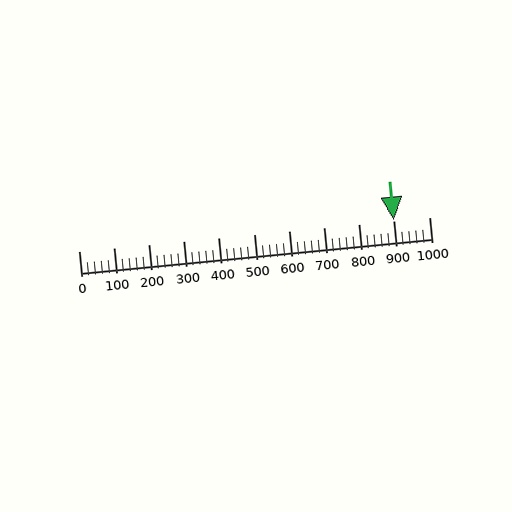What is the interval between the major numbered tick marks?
The major tick marks are spaced 100 units apart.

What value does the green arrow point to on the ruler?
The green arrow points to approximately 900.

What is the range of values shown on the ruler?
The ruler shows values from 0 to 1000.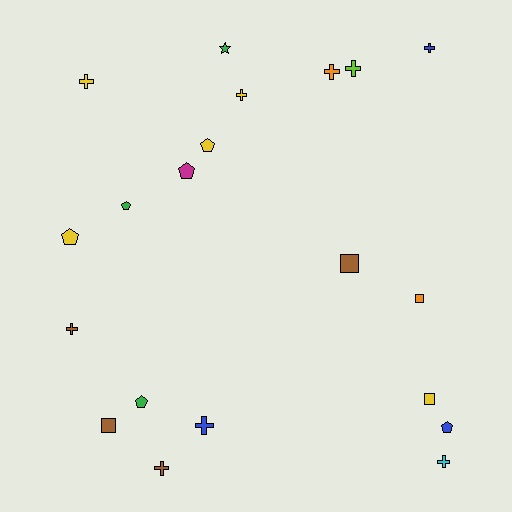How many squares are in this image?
There are 4 squares.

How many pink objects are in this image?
There are no pink objects.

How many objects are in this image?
There are 20 objects.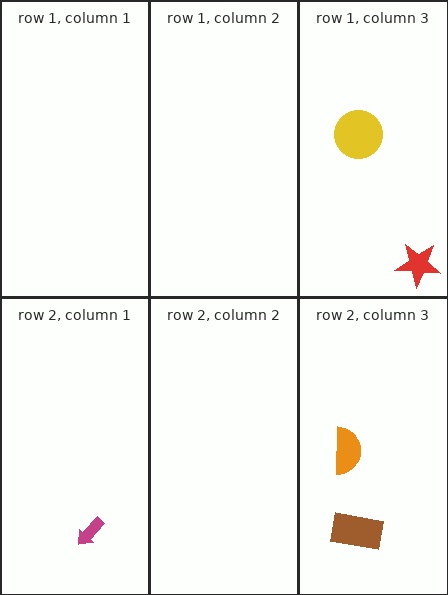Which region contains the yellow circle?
The row 1, column 3 region.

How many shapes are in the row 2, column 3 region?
2.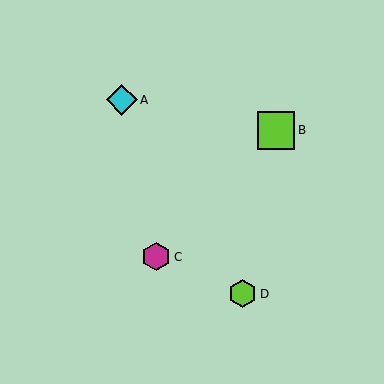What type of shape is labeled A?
Shape A is a cyan diamond.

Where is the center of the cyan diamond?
The center of the cyan diamond is at (122, 100).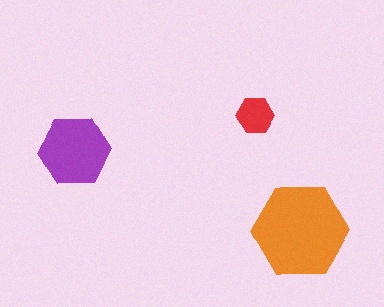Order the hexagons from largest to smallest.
the orange one, the purple one, the red one.